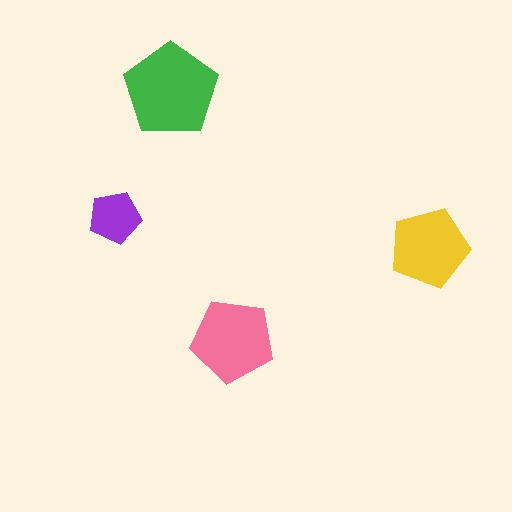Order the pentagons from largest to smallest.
the green one, the pink one, the yellow one, the purple one.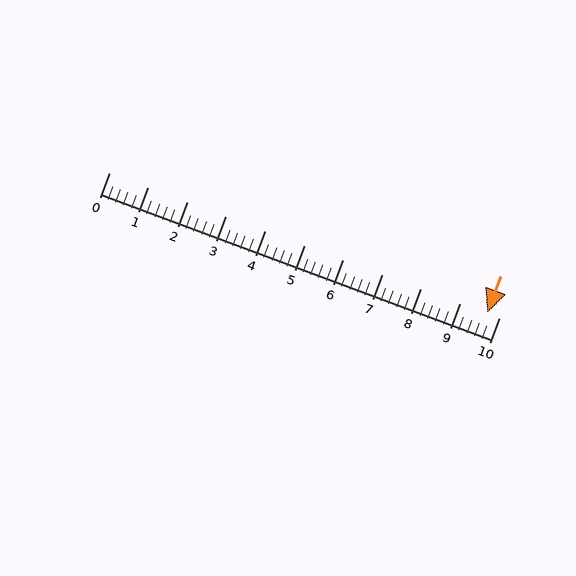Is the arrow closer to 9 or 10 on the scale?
The arrow is closer to 10.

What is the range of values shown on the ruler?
The ruler shows values from 0 to 10.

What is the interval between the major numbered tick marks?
The major tick marks are spaced 1 units apart.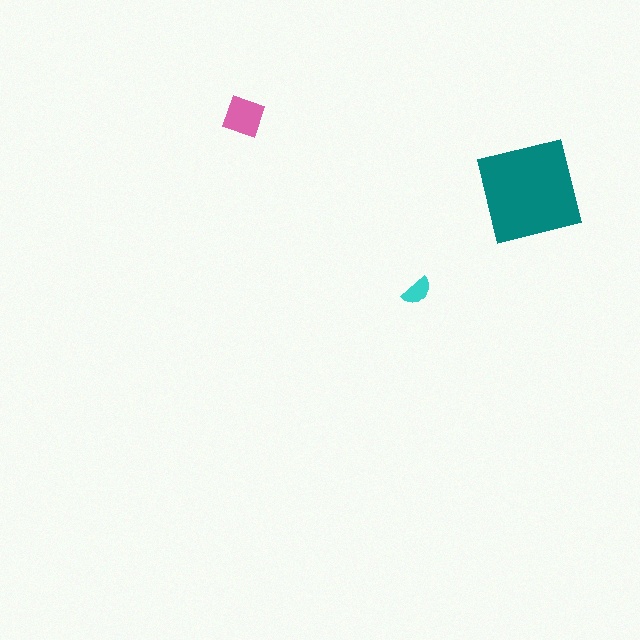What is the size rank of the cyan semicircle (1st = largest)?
3rd.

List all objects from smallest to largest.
The cyan semicircle, the pink square, the teal square.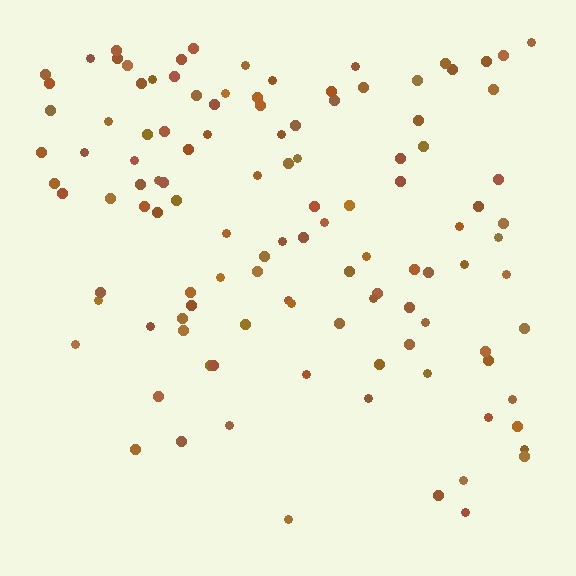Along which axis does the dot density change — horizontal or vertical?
Vertical.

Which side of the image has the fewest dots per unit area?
The bottom.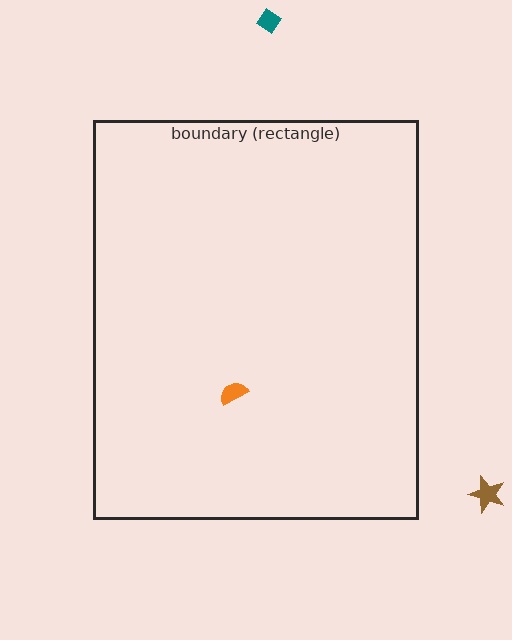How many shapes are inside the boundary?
1 inside, 2 outside.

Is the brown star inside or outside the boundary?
Outside.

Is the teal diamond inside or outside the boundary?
Outside.